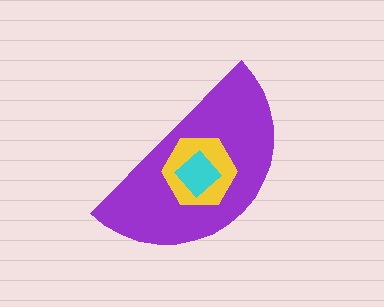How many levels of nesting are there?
3.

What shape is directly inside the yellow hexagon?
The cyan diamond.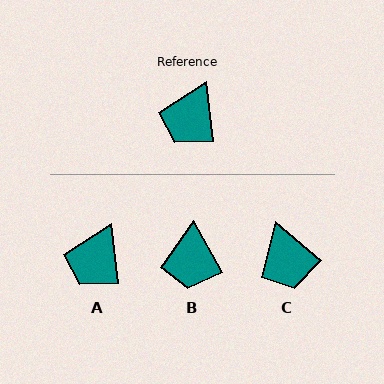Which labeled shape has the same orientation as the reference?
A.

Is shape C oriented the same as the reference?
No, it is off by about 44 degrees.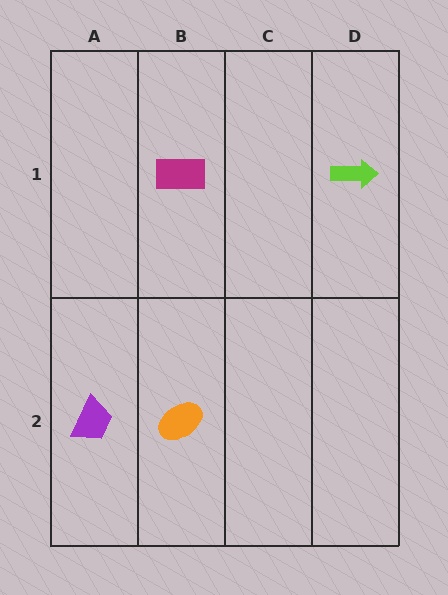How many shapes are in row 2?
2 shapes.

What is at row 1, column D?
A lime arrow.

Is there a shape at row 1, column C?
No, that cell is empty.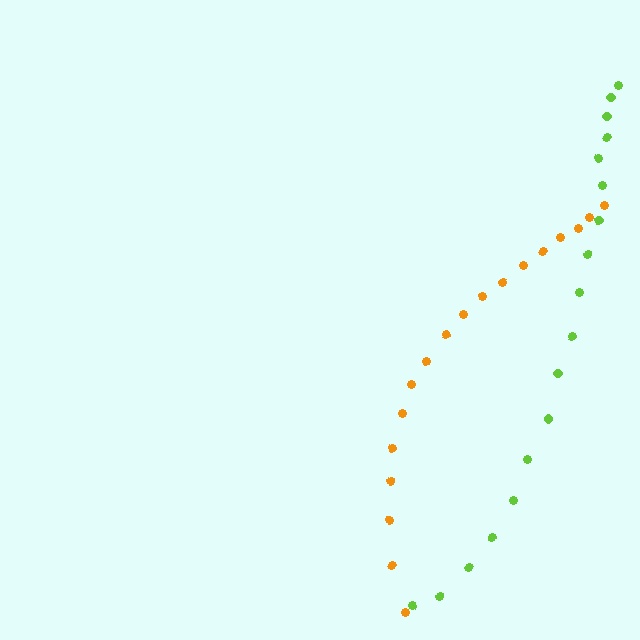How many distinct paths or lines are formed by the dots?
There are 2 distinct paths.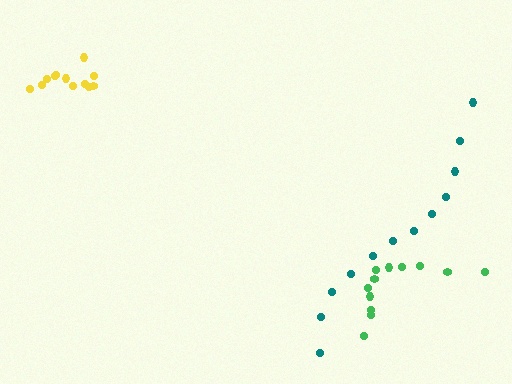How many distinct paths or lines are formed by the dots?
There are 3 distinct paths.